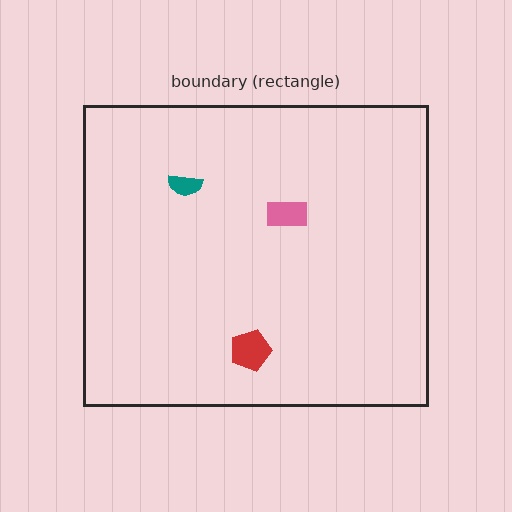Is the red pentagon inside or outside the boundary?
Inside.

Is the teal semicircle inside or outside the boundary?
Inside.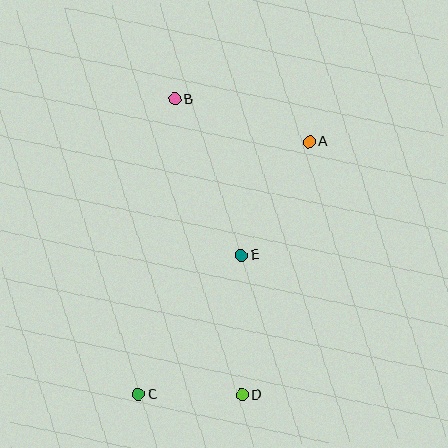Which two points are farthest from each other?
Points A and C are farthest from each other.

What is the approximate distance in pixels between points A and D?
The distance between A and D is approximately 262 pixels.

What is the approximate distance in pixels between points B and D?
The distance between B and D is approximately 303 pixels.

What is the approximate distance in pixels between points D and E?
The distance between D and E is approximately 140 pixels.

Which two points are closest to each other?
Points C and D are closest to each other.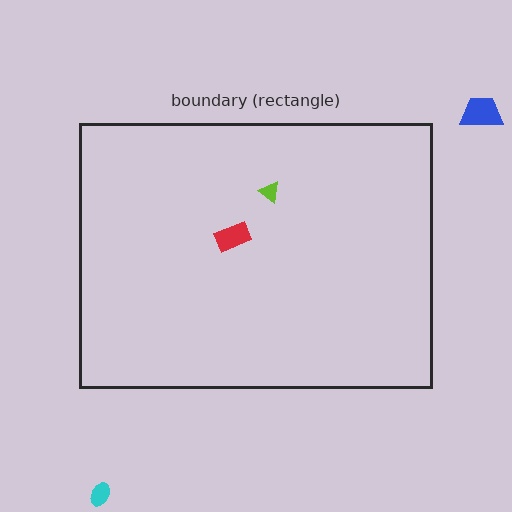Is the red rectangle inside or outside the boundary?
Inside.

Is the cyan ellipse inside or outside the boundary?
Outside.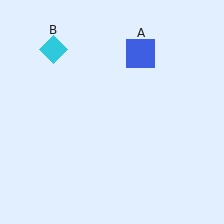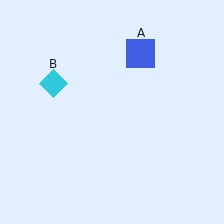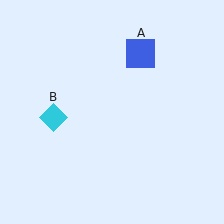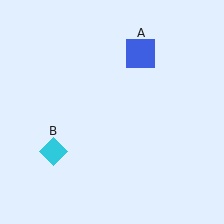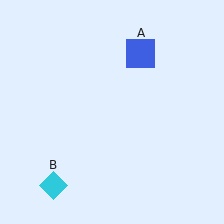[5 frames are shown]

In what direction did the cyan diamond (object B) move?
The cyan diamond (object B) moved down.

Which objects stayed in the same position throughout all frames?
Blue square (object A) remained stationary.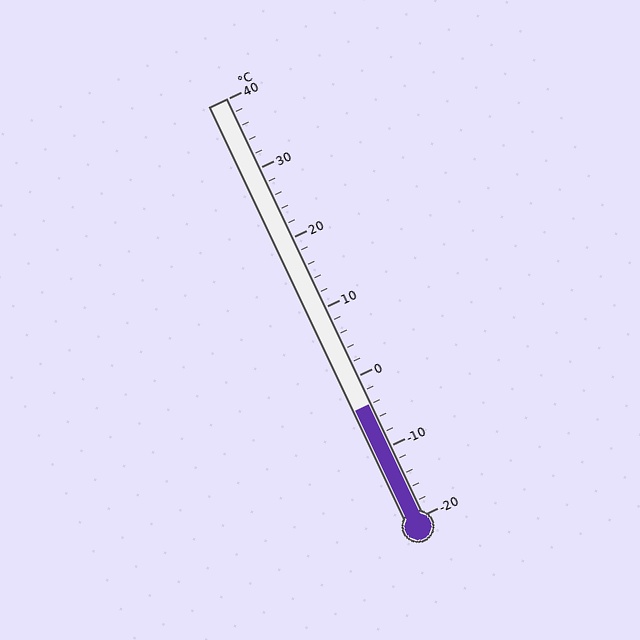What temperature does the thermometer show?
The thermometer shows approximately -4°C.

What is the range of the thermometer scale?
The thermometer scale ranges from -20°C to 40°C.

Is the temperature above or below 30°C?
The temperature is below 30°C.